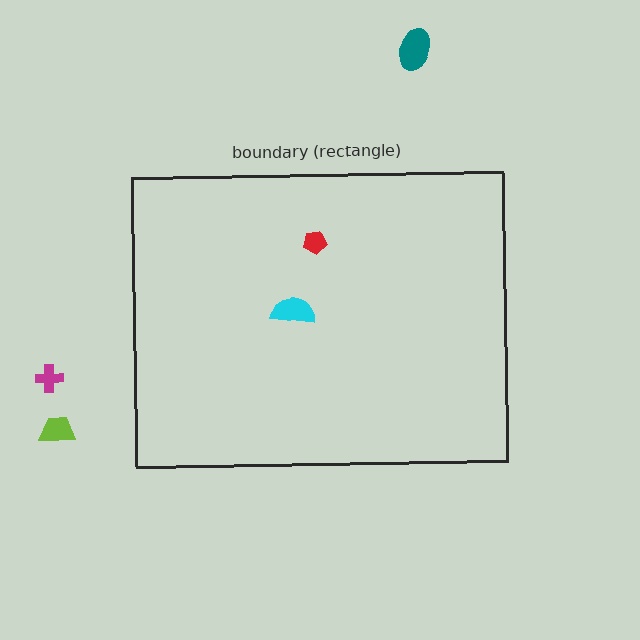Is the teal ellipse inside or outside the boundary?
Outside.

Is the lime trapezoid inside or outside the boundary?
Outside.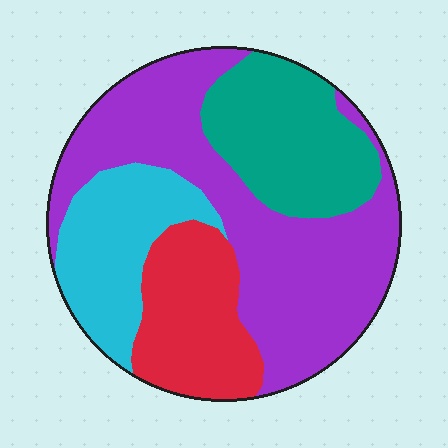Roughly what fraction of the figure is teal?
Teal covers around 20% of the figure.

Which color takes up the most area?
Purple, at roughly 45%.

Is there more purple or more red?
Purple.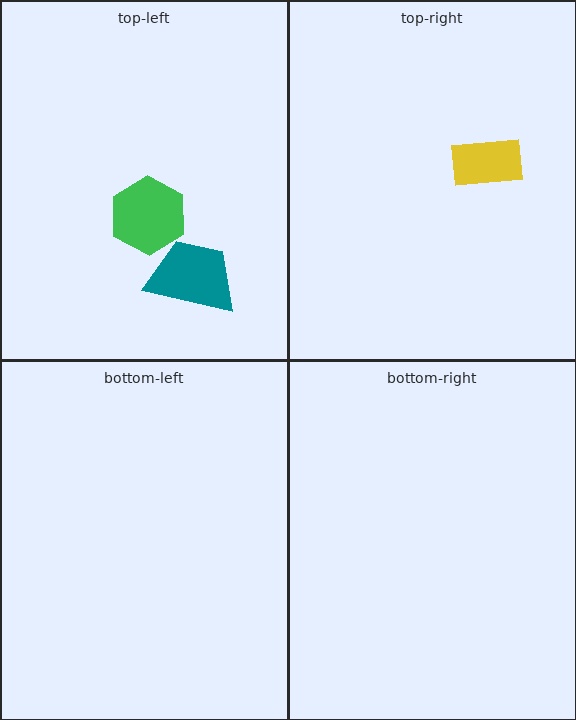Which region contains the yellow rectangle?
The top-right region.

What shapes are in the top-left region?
The green hexagon, the teal trapezoid.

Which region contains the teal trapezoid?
The top-left region.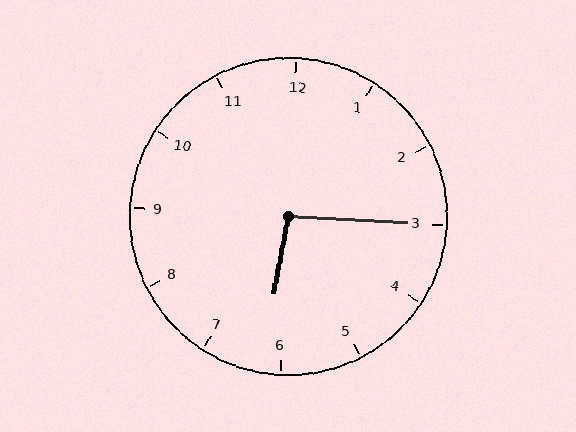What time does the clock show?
6:15.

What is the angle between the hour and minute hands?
Approximately 98 degrees.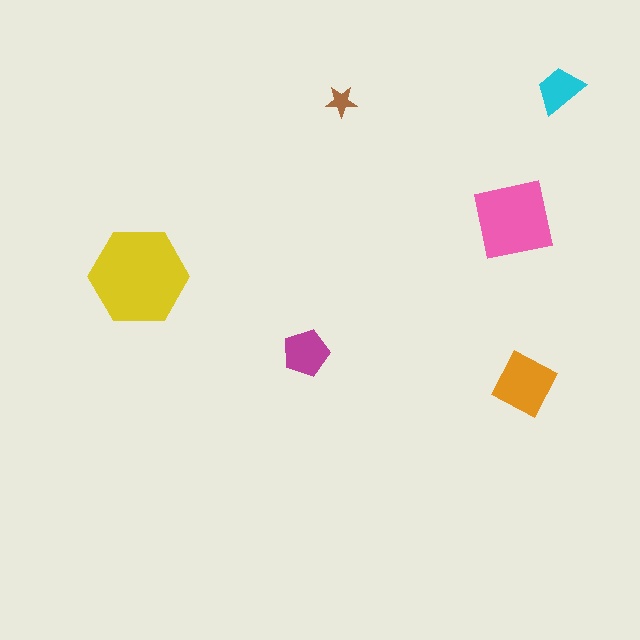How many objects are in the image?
There are 6 objects in the image.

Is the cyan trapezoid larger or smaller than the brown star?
Larger.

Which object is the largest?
The yellow hexagon.